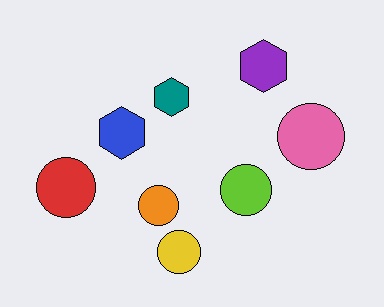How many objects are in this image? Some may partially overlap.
There are 8 objects.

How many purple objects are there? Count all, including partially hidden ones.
There is 1 purple object.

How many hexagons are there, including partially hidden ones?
There are 3 hexagons.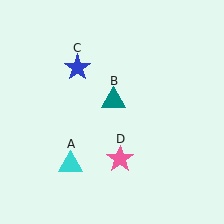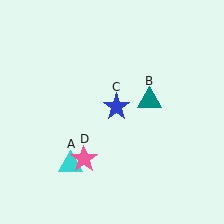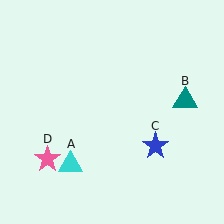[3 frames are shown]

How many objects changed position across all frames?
3 objects changed position: teal triangle (object B), blue star (object C), pink star (object D).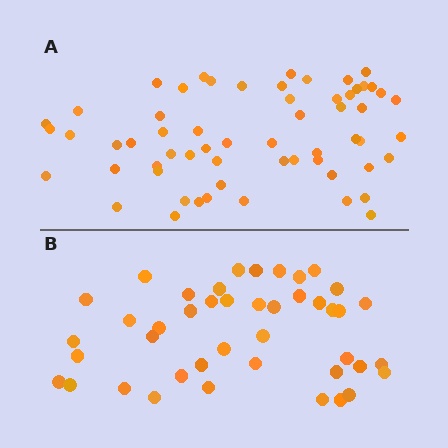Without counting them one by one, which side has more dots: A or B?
Region A (the top region) has more dots.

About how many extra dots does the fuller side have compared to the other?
Region A has approximately 15 more dots than region B.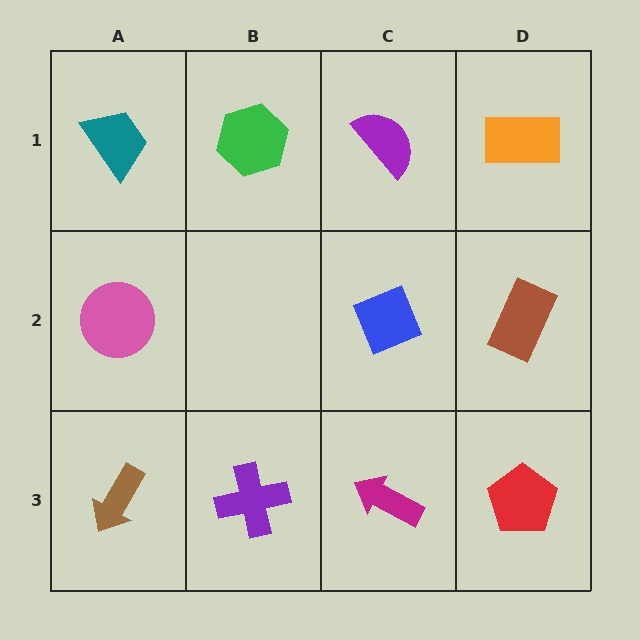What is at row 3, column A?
A brown arrow.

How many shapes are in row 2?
3 shapes.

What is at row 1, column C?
A purple semicircle.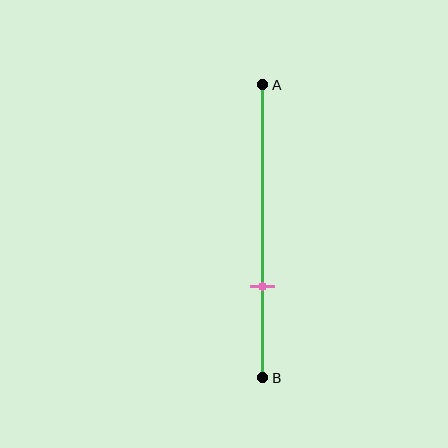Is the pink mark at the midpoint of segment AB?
No, the mark is at about 70% from A, not at the 50% midpoint.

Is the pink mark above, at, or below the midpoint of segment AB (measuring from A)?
The pink mark is below the midpoint of segment AB.